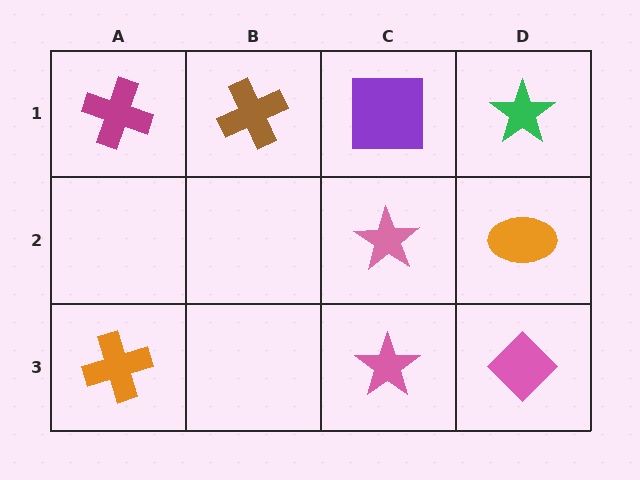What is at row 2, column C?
A pink star.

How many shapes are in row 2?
2 shapes.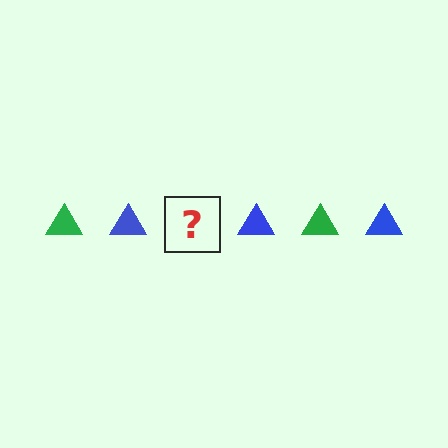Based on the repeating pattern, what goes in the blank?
The blank should be a green triangle.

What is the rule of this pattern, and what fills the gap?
The rule is that the pattern cycles through green, blue triangles. The gap should be filled with a green triangle.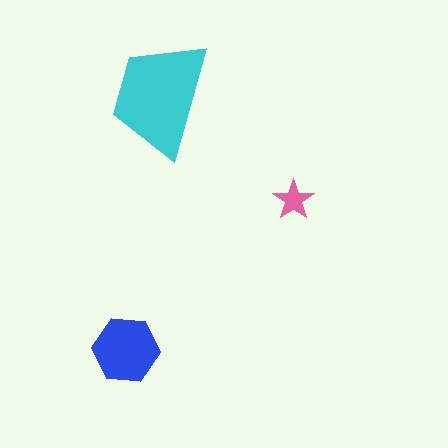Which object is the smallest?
The pink star.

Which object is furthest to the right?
The pink star is rightmost.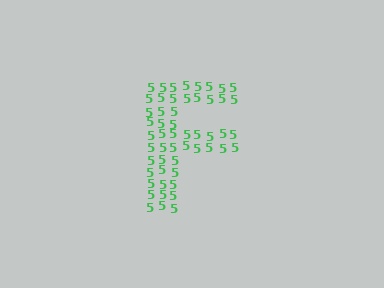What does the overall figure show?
The overall figure shows the letter F.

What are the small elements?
The small elements are digit 5's.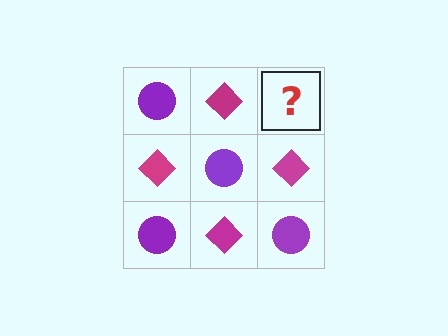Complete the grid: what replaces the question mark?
The question mark should be replaced with a purple circle.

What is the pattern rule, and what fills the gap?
The rule is that it alternates purple circle and magenta diamond in a checkerboard pattern. The gap should be filled with a purple circle.